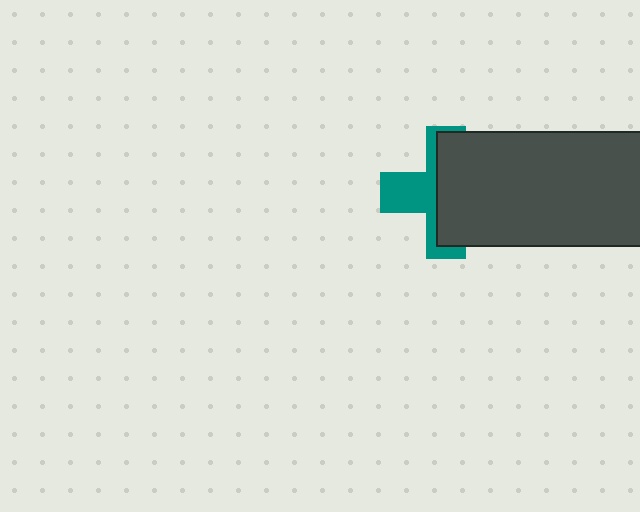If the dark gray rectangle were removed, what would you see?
You would see the complete teal cross.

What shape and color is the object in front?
The object in front is a dark gray rectangle.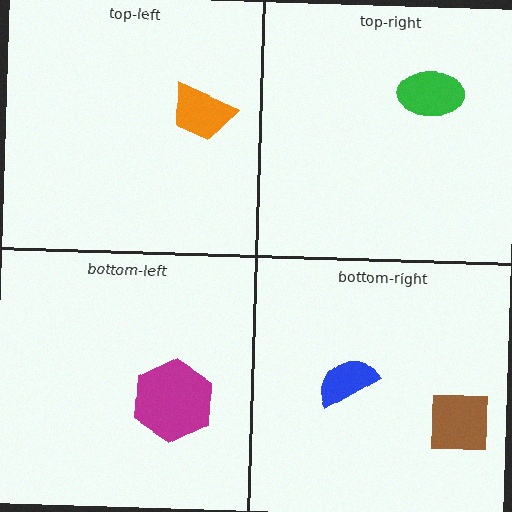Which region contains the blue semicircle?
The bottom-right region.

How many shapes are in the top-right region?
1.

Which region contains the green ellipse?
The top-right region.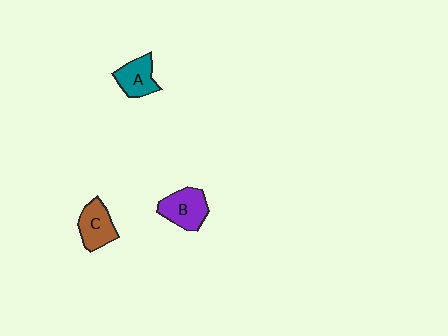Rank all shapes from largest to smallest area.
From largest to smallest: B (purple), C (brown), A (teal).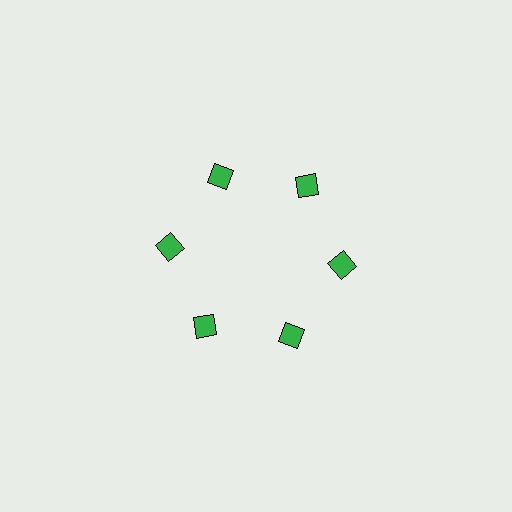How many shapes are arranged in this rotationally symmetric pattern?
There are 6 shapes, arranged in 6 groups of 1.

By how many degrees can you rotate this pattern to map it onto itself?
The pattern maps onto itself every 60 degrees of rotation.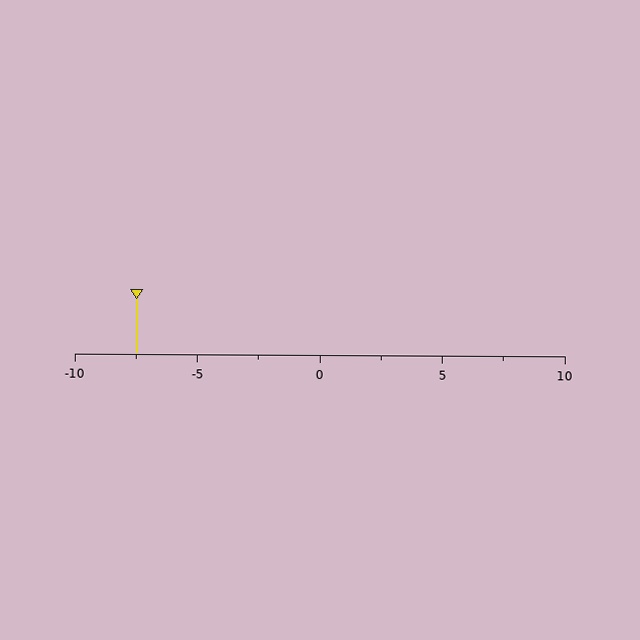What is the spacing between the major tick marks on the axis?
The major ticks are spaced 5 apart.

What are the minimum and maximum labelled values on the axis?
The axis runs from -10 to 10.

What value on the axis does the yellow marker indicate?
The marker indicates approximately -7.5.